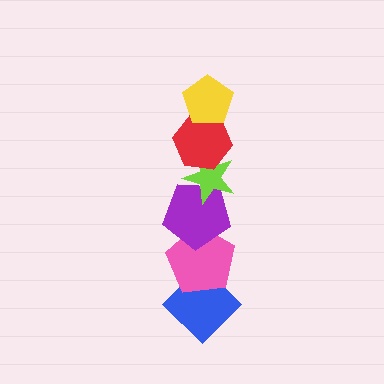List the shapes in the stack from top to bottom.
From top to bottom: the yellow pentagon, the red hexagon, the lime star, the purple pentagon, the pink pentagon, the blue diamond.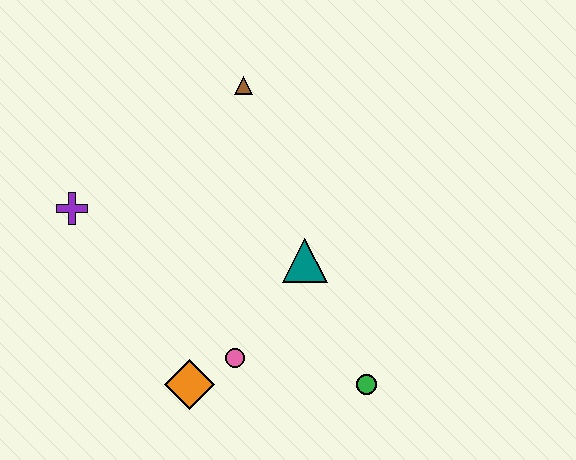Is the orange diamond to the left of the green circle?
Yes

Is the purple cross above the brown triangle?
No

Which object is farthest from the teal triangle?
The purple cross is farthest from the teal triangle.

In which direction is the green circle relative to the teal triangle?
The green circle is below the teal triangle.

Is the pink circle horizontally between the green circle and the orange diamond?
Yes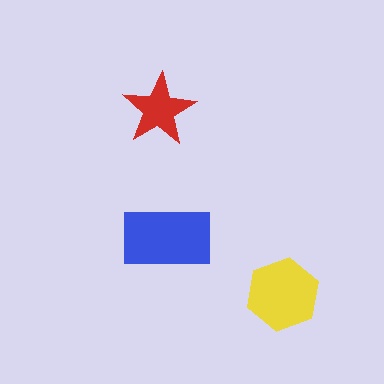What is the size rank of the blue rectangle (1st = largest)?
1st.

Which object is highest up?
The red star is topmost.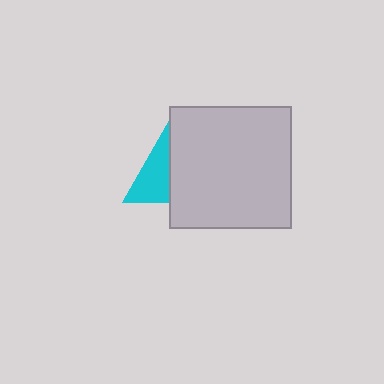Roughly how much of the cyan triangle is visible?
About half of it is visible (roughly 48%).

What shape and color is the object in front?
The object in front is a light gray square.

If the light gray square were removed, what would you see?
You would see the complete cyan triangle.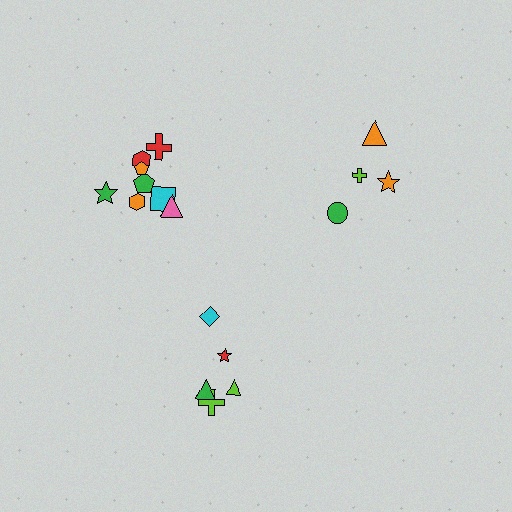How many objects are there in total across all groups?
There are 17 objects.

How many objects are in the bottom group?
There are 5 objects.